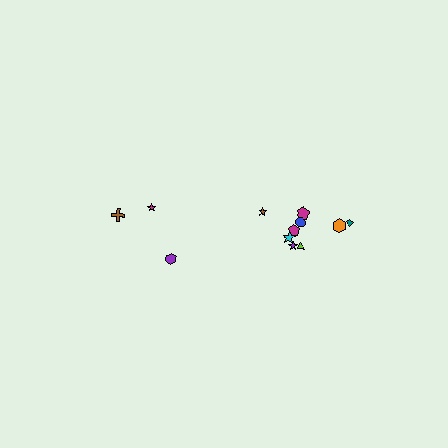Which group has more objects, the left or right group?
The right group.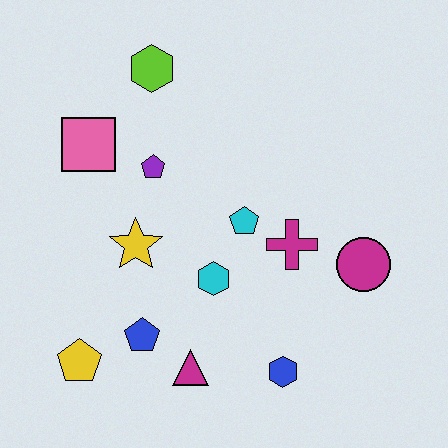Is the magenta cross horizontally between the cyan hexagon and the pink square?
No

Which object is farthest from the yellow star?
The magenta circle is farthest from the yellow star.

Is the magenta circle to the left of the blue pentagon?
No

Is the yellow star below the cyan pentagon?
Yes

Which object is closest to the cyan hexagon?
The cyan pentagon is closest to the cyan hexagon.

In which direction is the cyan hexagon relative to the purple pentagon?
The cyan hexagon is below the purple pentagon.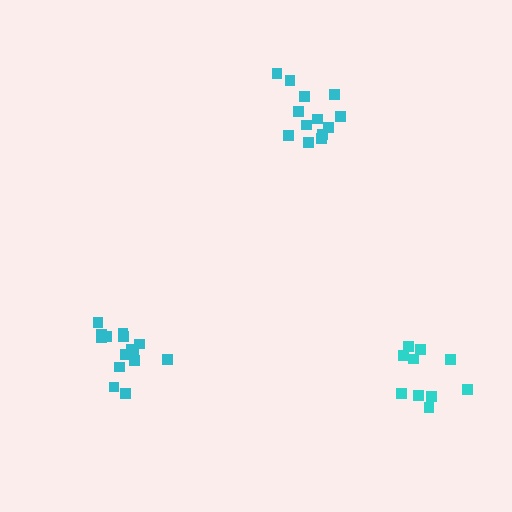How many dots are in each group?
Group 1: 10 dots, Group 2: 13 dots, Group 3: 15 dots (38 total).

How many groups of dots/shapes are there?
There are 3 groups.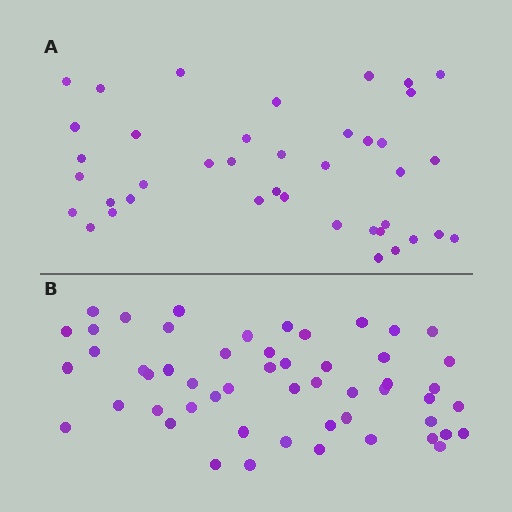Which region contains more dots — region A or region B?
Region B (the bottom region) has more dots.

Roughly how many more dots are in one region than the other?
Region B has approximately 15 more dots than region A.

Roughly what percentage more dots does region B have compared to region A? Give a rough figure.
About 30% more.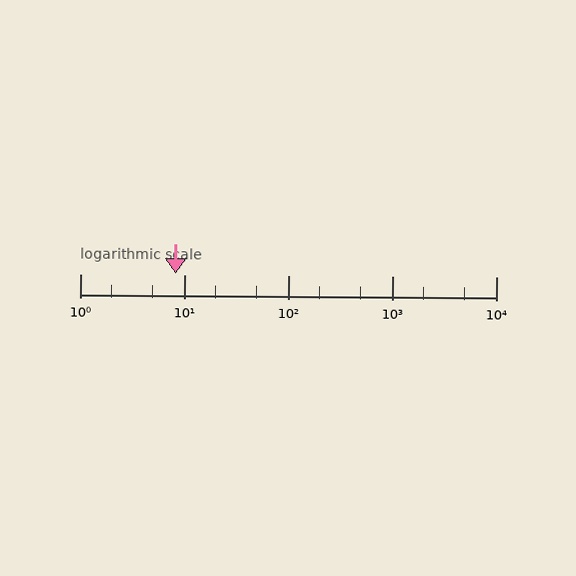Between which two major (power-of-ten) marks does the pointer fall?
The pointer is between 1 and 10.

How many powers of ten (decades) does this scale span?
The scale spans 4 decades, from 1 to 10000.